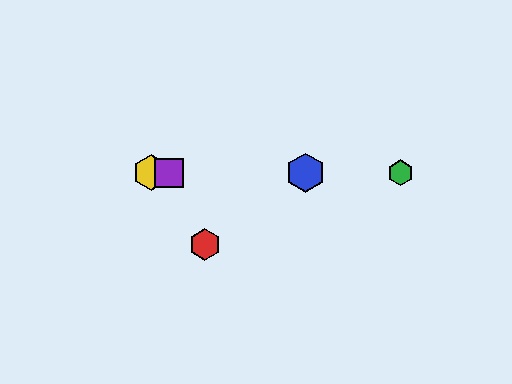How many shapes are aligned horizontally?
4 shapes (the blue hexagon, the green hexagon, the yellow hexagon, the purple square) are aligned horizontally.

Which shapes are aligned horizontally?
The blue hexagon, the green hexagon, the yellow hexagon, the purple square are aligned horizontally.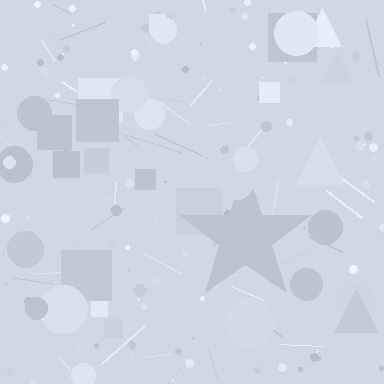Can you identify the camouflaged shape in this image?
The camouflaged shape is a star.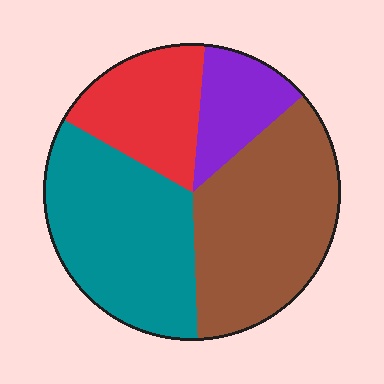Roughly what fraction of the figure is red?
Red covers roughly 20% of the figure.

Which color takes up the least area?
Purple, at roughly 10%.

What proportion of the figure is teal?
Teal covers 34% of the figure.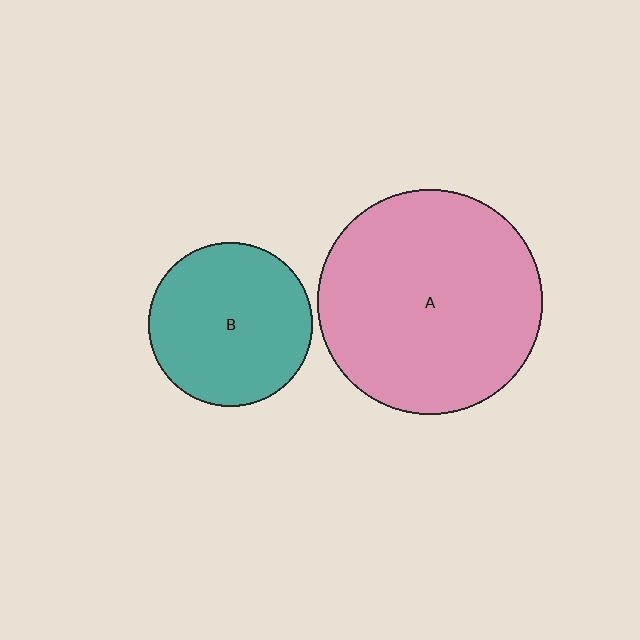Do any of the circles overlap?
No, none of the circles overlap.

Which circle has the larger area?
Circle A (pink).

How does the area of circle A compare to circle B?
Approximately 1.9 times.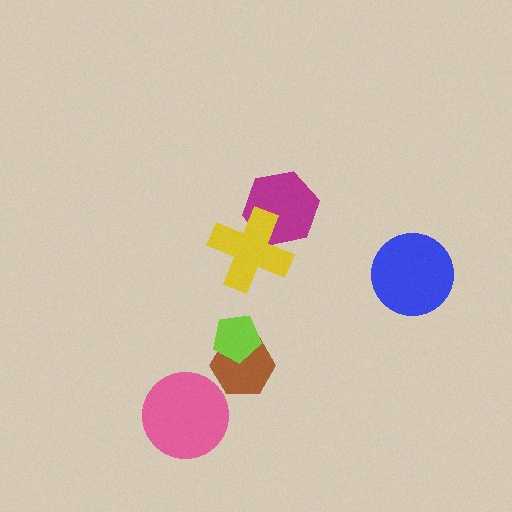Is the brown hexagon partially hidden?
Yes, it is partially covered by another shape.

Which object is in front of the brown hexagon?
The lime pentagon is in front of the brown hexagon.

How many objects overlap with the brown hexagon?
1 object overlaps with the brown hexagon.